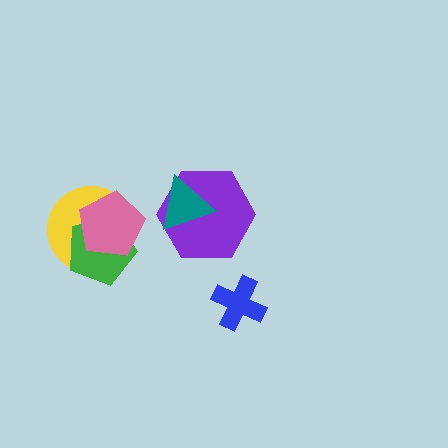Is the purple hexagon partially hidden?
Yes, it is partially covered by another shape.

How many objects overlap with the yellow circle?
2 objects overlap with the yellow circle.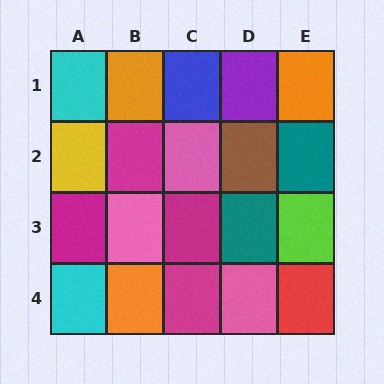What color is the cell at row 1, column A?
Cyan.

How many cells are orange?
3 cells are orange.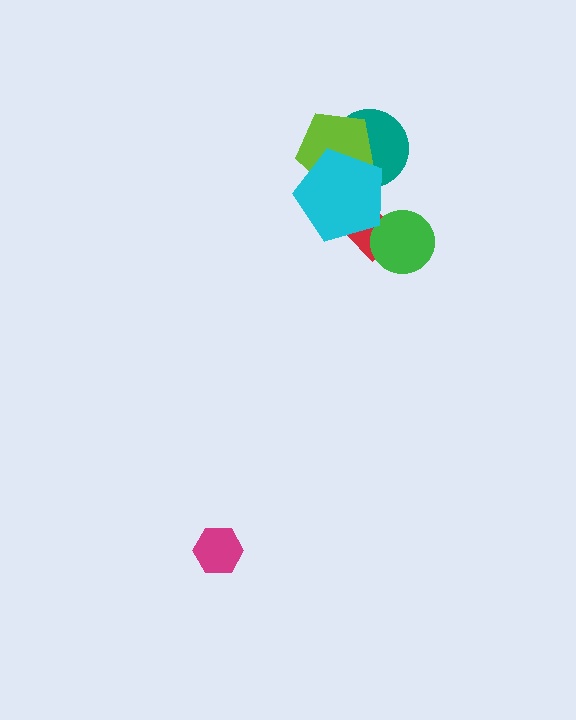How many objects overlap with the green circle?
1 object overlaps with the green circle.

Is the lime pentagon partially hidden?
Yes, it is partially covered by another shape.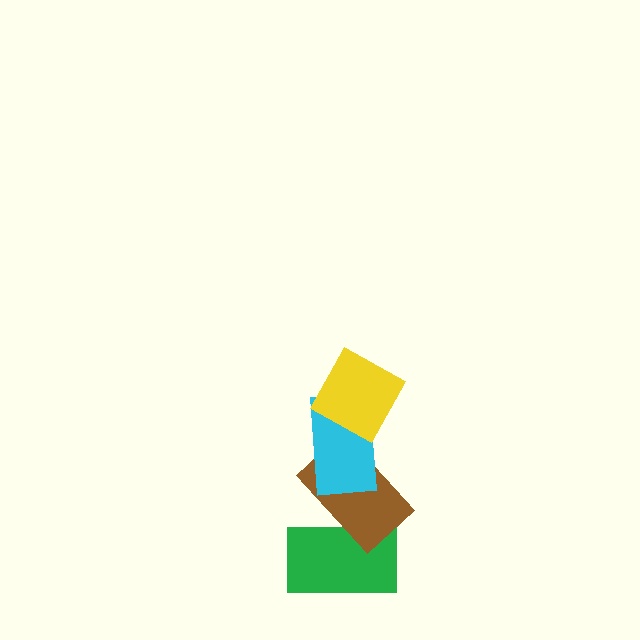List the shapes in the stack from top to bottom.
From top to bottom: the yellow diamond, the cyan rectangle, the brown rectangle, the green rectangle.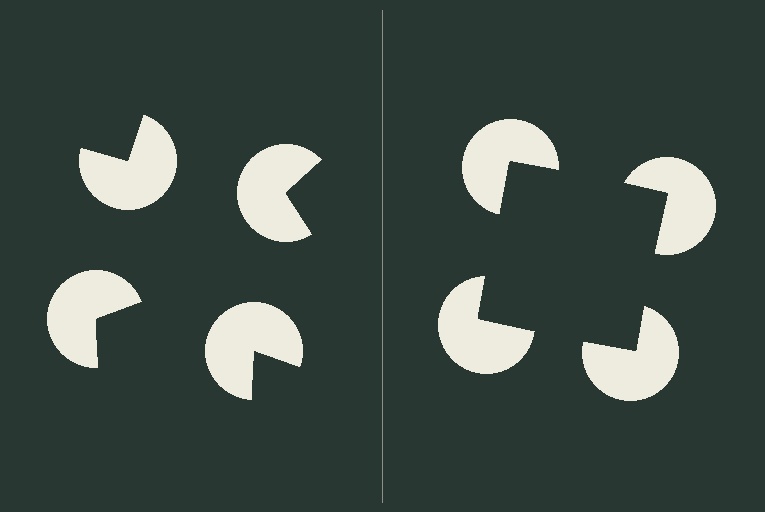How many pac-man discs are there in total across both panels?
8 — 4 on each side.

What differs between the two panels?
The pac-man discs are positioned identically on both sides; only the wedge orientations differ. On the right they align to a square; on the left they are misaligned.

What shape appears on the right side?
An illusory square.